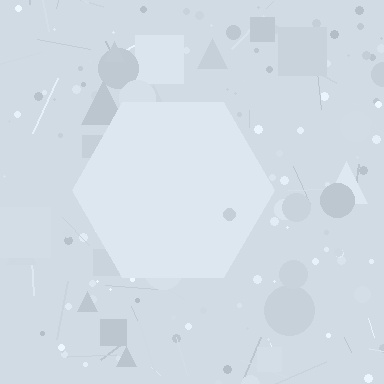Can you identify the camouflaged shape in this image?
The camouflaged shape is a hexagon.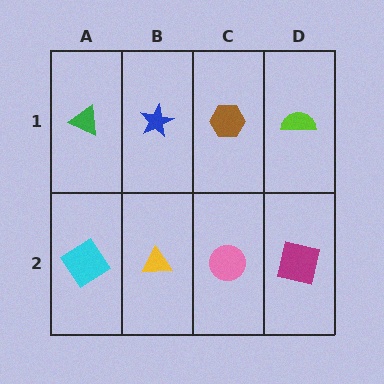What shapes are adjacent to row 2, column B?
A blue star (row 1, column B), a cyan diamond (row 2, column A), a pink circle (row 2, column C).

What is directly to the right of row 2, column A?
A yellow triangle.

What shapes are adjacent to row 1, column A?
A cyan diamond (row 2, column A), a blue star (row 1, column B).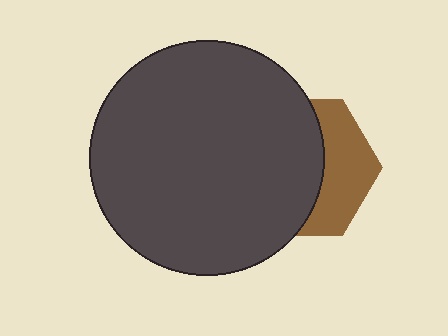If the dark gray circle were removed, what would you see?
You would see the complete brown hexagon.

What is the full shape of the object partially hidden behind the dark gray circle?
The partially hidden object is a brown hexagon.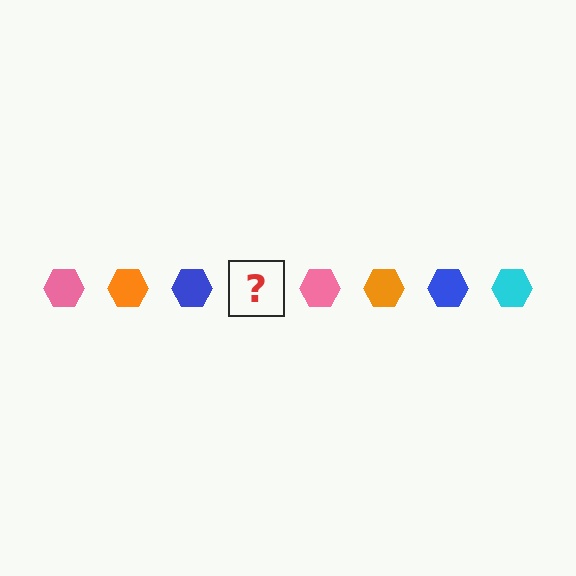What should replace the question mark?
The question mark should be replaced with a cyan hexagon.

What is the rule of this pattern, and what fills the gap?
The rule is that the pattern cycles through pink, orange, blue, cyan hexagons. The gap should be filled with a cyan hexagon.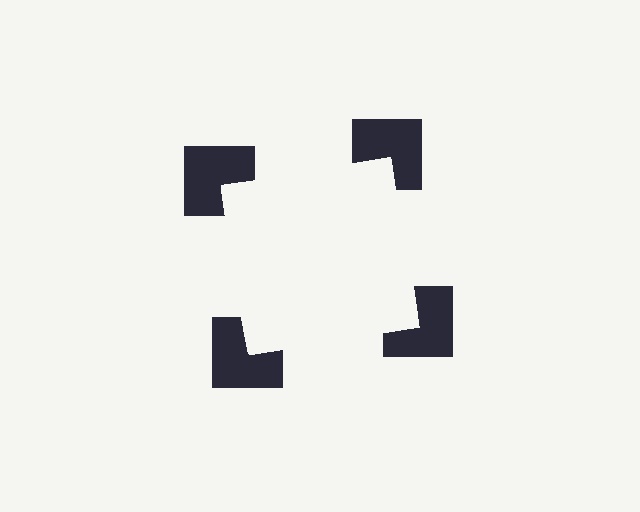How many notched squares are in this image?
There are 4 — one at each vertex of the illusory square.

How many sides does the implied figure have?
4 sides.